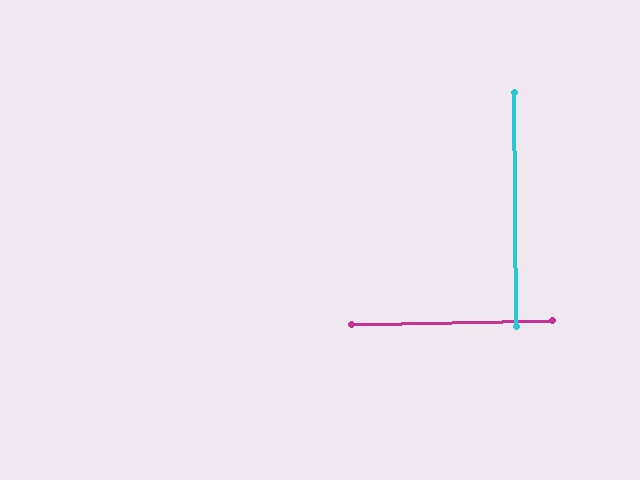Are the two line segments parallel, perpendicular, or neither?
Perpendicular — they meet at approximately 89°.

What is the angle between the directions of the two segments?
Approximately 89 degrees.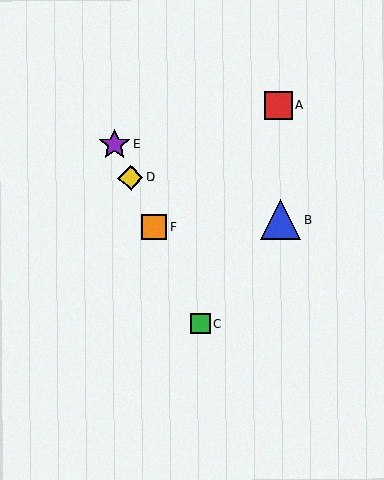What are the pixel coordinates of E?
Object E is at (115, 144).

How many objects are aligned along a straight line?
4 objects (C, D, E, F) are aligned along a straight line.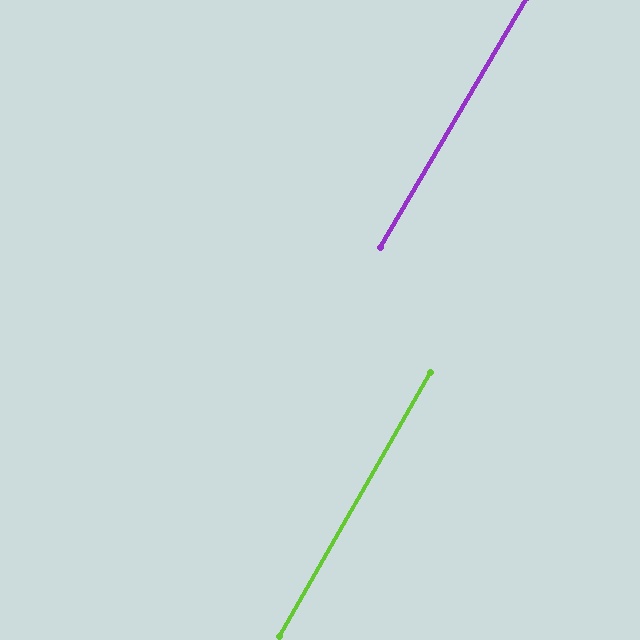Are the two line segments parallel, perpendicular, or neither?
Parallel — their directions differ by only 0.5°.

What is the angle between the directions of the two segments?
Approximately 1 degree.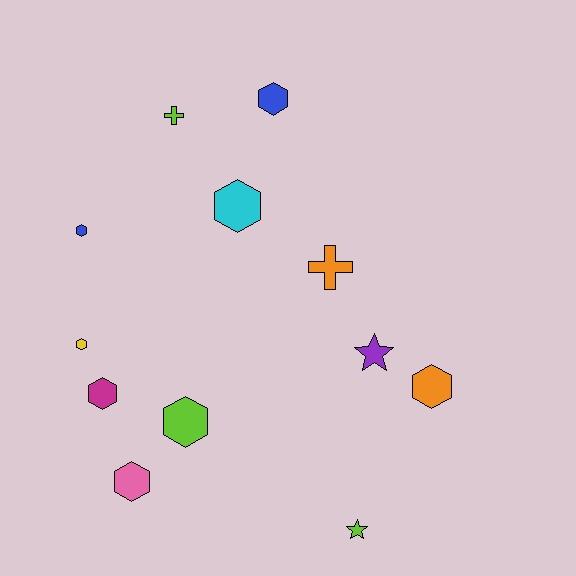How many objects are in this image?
There are 12 objects.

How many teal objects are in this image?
There are no teal objects.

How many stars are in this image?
There are 2 stars.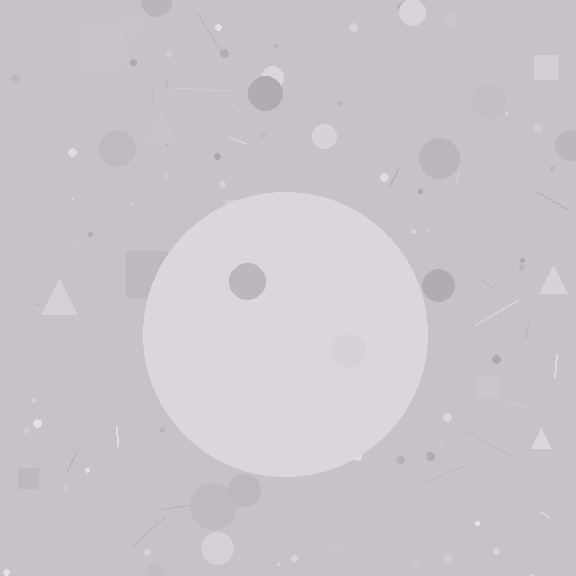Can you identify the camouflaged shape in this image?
The camouflaged shape is a circle.